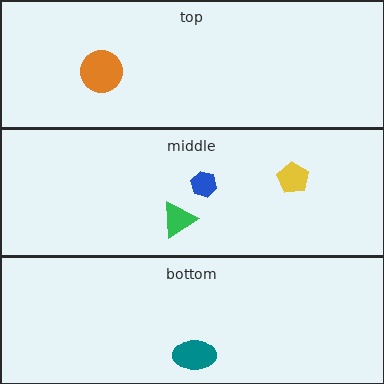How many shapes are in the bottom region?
1.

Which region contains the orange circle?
The top region.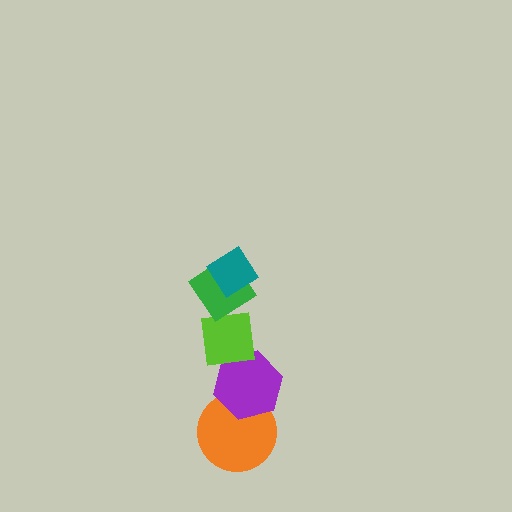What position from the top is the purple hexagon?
The purple hexagon is 4th from the top.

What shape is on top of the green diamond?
The teal diamond is on top of the green diamond.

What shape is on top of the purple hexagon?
The lime square is on top of the purple hexagon.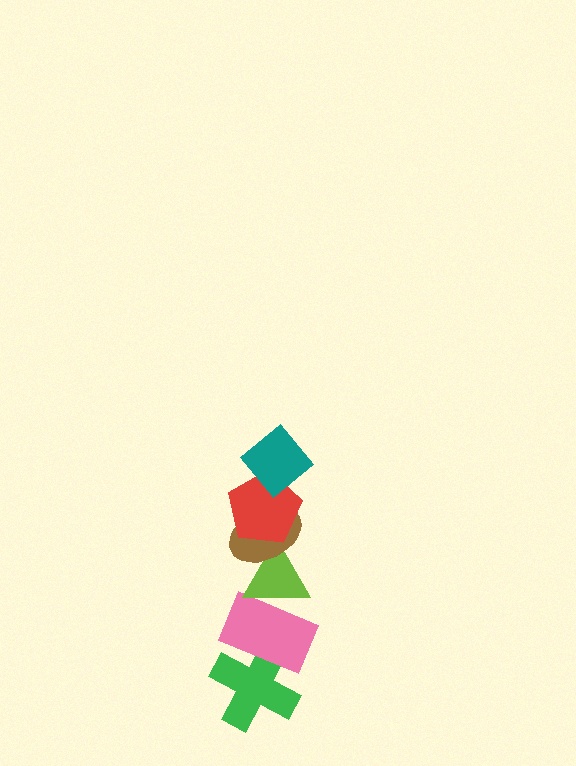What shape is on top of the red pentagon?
The teal diamond is on top of the red pentagon.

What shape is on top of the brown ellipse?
The red pentagon is on top of the brown ellipse.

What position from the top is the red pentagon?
The red pentagon is 2nd from the top.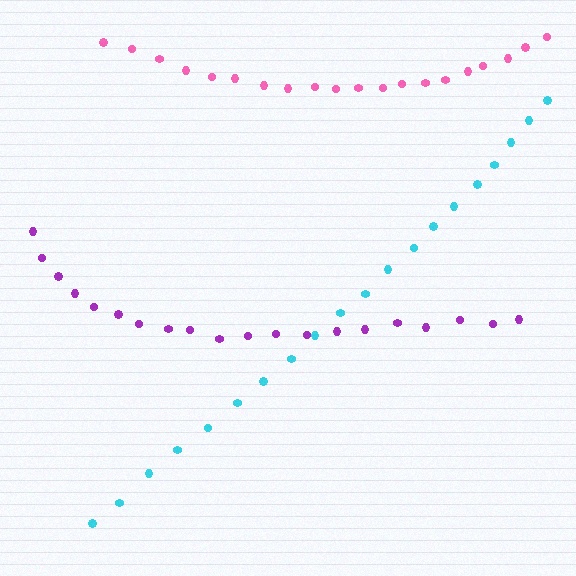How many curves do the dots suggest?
There are 3 distinct paths.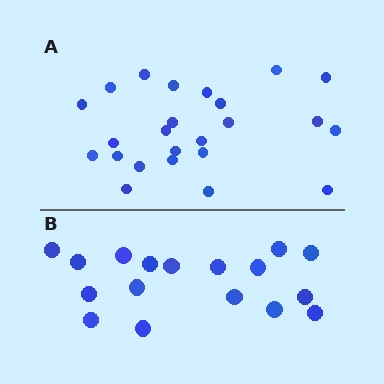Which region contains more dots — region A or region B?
Region A (the top region) has more dots.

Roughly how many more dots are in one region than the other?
Region A has roughly 8 or so more dots than region B.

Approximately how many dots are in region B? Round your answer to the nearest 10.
About 20 dots. (The exact count is 17, which rounds to 20.)